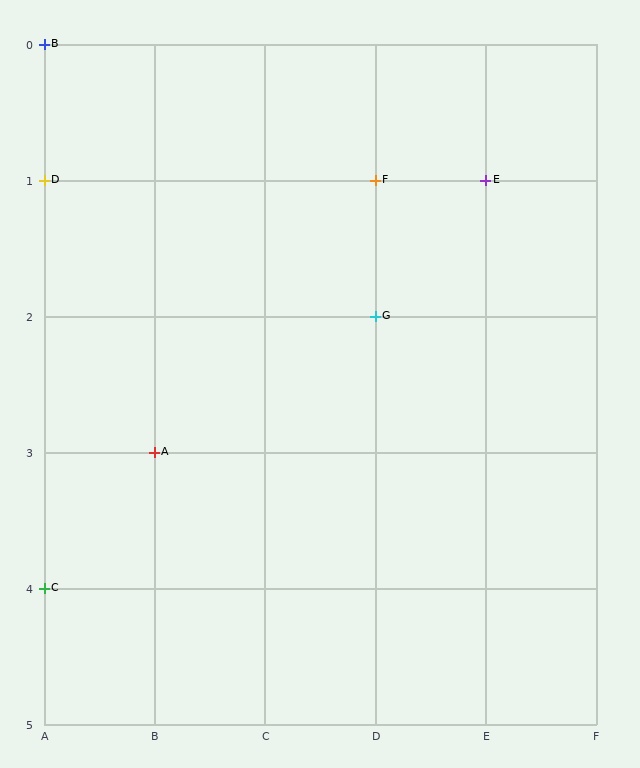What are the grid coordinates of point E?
Point E is at grid coordinates (E, 1).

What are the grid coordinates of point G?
Point G is at grid coordinates (D, 2).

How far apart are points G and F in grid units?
Points G and F are 1 row apart.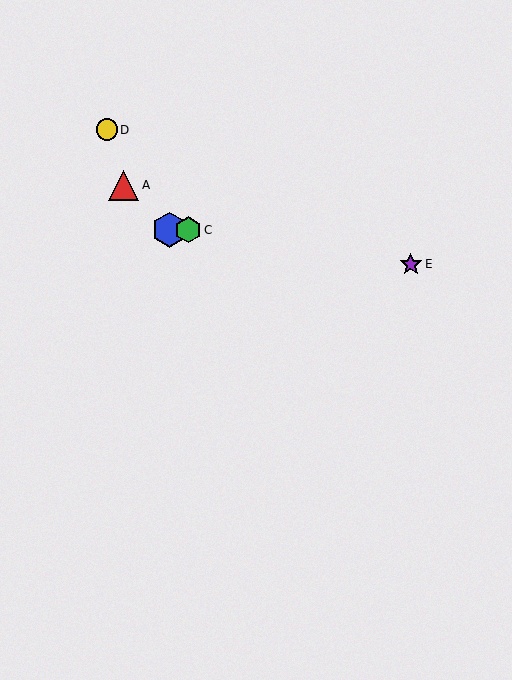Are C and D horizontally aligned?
No, C is at y≈230 and D is at y≈130.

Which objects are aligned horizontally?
Objects B, C are aligned horizontally.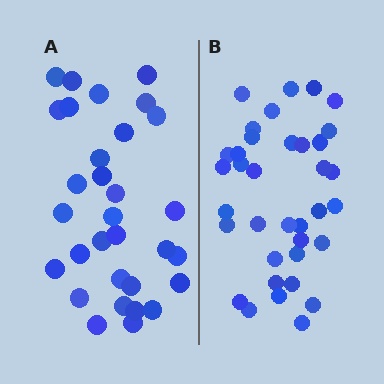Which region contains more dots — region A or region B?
Region B (the right region) has more dots.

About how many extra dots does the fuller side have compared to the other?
Region B has about 5 more dots than region A.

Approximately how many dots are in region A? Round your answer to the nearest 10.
About 30 dots. (The exact count is 31, which rounds to 30.)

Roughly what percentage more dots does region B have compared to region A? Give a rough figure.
About 15% more.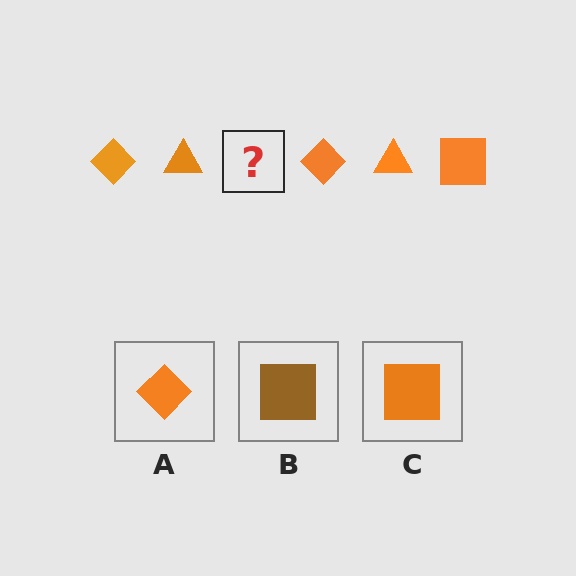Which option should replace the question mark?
Option C.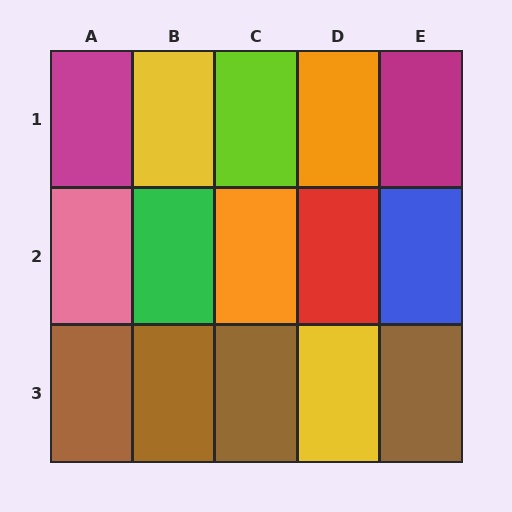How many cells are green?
1 cell is green.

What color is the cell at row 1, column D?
Orange.